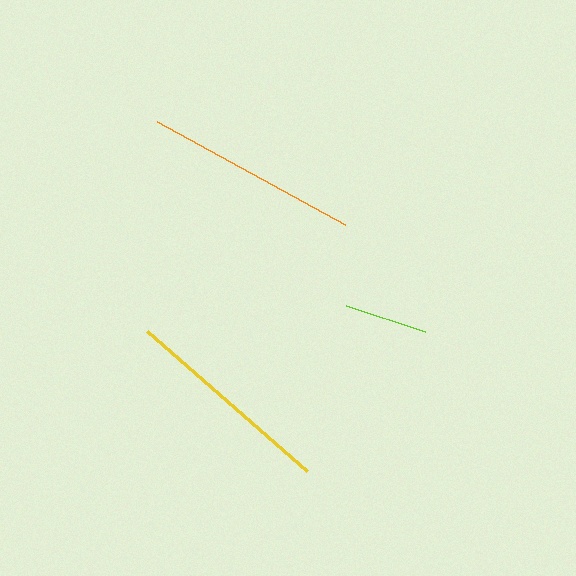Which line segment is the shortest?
The lime line is the shortest at approximately 83 pixels.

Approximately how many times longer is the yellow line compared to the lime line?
The yellow line is approximately 2.6 times the length of the lime line.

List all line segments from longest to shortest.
From longest to shortest: orange, yellow, lime.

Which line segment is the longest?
The orange line is the longest at approximately 214 pixels.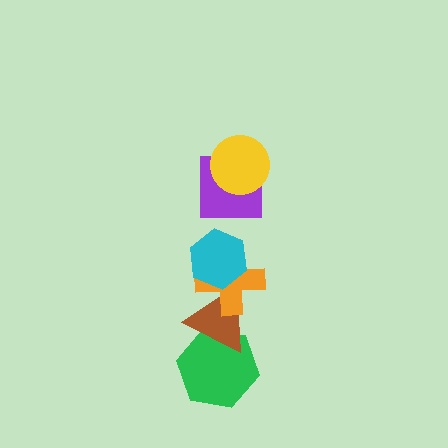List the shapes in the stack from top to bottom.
From top to bottom: the yellow circle, the purple square, the cyan hexagon, the orange cross, the brown triangle, the green hexagon.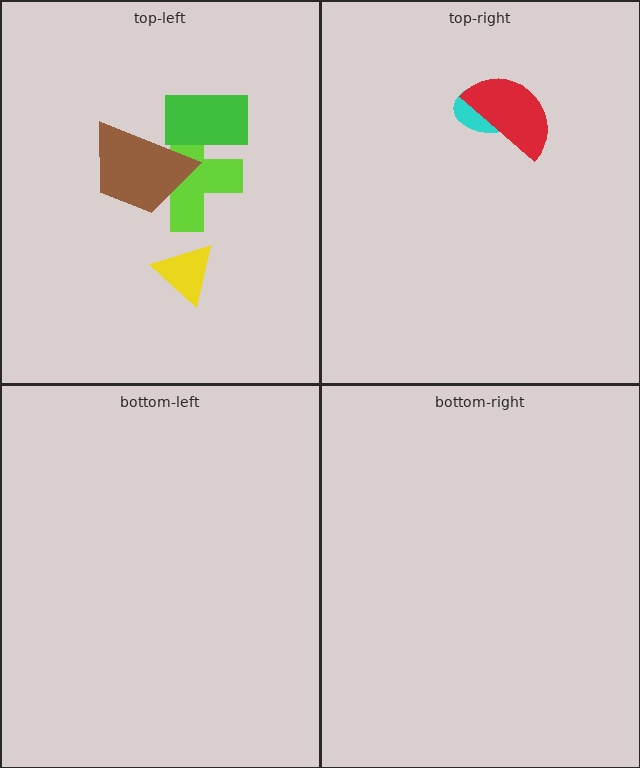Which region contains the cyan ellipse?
The top-right region.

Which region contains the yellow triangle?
The top-left region.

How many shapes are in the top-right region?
2.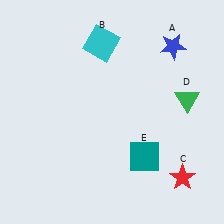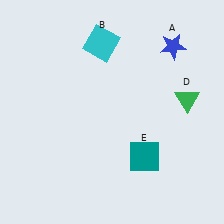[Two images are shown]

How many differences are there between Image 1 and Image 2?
There is 1 difference between the two images.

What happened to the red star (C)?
The red star (C) was removed in Image 2. It was in the bottom-right area of Image 1.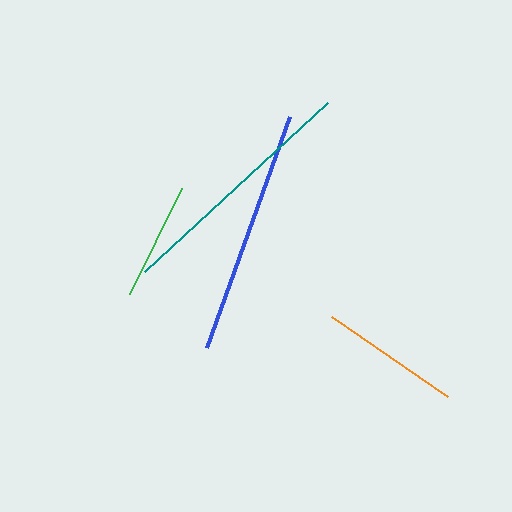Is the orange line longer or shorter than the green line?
The orange line is longer than the green line.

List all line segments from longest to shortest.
From longest to shortest: teal, blue, orange, green.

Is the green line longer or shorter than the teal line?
The teal line is longer than the green line.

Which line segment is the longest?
The teal line is the longest at approximately 249 pixels.